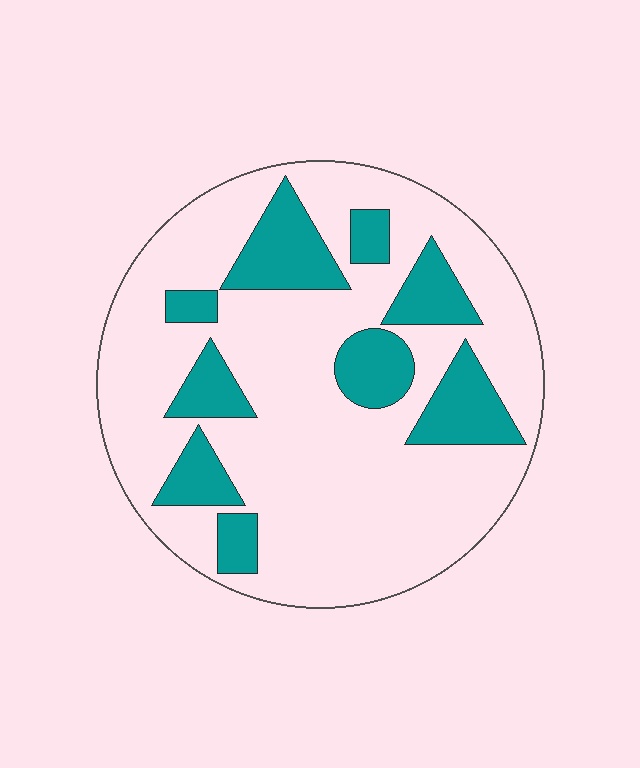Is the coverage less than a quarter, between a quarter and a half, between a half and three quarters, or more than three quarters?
Less than a quarter.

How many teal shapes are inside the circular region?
9.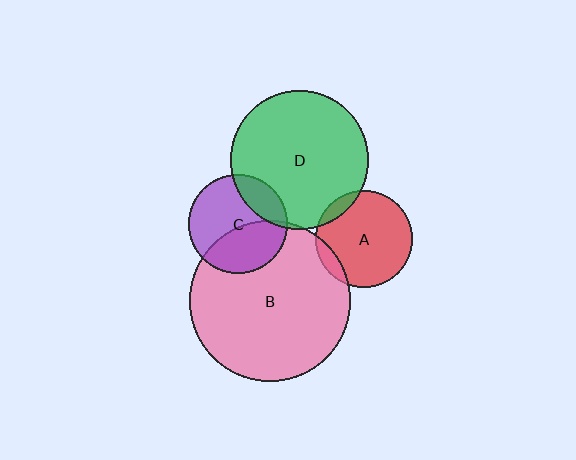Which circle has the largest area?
Circle B (pink).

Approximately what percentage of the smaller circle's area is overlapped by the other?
Approximately 20%.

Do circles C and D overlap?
Yes.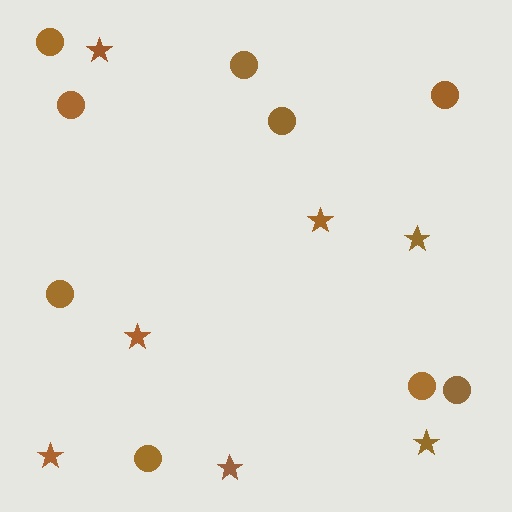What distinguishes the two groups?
There are 2 groups: one group of stars (7) and one group of circles (9).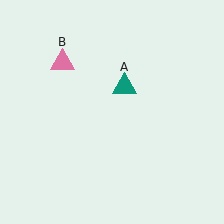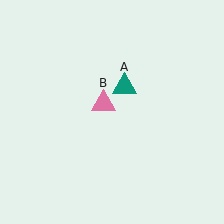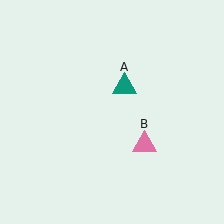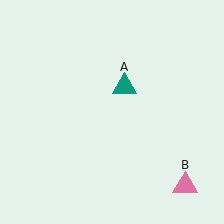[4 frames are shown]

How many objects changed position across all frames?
1 object changed position: pink triangle (object B).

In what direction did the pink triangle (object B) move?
The pink triangle (object B) moved down and to the right.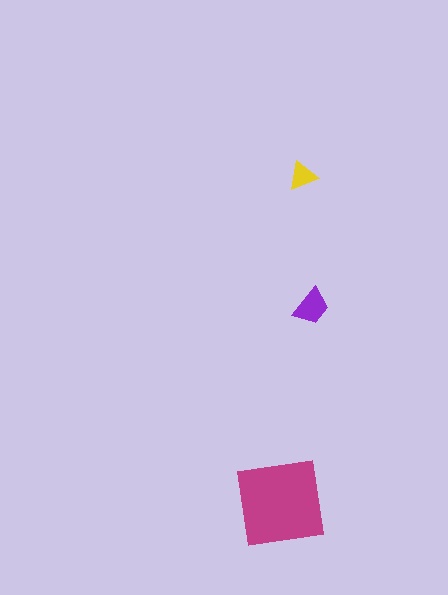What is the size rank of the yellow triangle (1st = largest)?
3rd.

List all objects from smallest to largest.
The yellow triangle, the purple trapezoid, the magenta square.